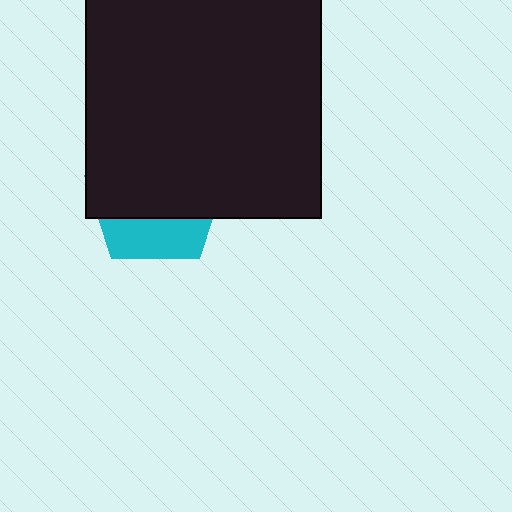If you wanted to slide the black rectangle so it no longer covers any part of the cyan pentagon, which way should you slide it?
Slide it up — that is the most direct way to separate the two shapes.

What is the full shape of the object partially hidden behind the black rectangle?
The partially hidden object is a cyan pentagon.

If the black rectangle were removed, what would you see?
You would see the complete cyan pentagon.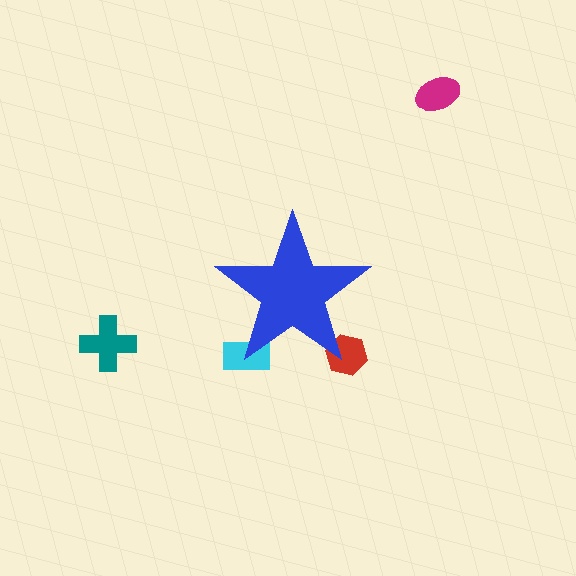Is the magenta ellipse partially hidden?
No, the magenta ellipse is fully visible.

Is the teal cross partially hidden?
No, the teal cross is fully visible.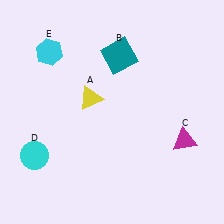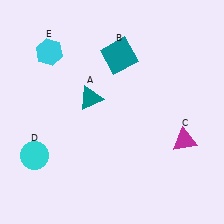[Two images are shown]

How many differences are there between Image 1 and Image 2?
There is 1 difference between the two images.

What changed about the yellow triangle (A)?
In Image 1, A is yellow. In Image 2, it changed to teal.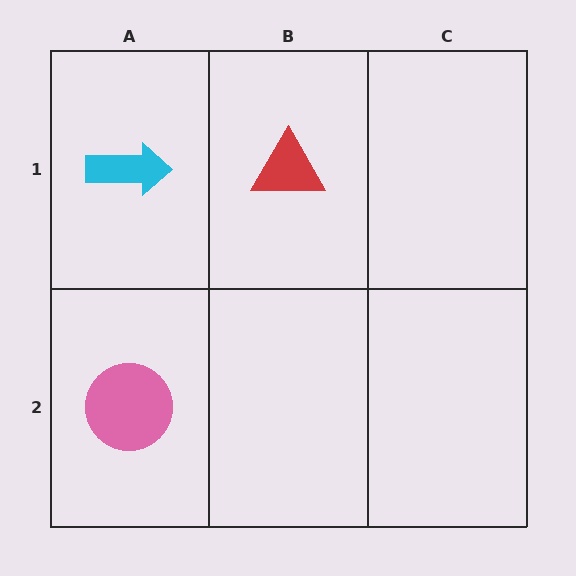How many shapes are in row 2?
1 shape.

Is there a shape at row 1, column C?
No, that cell is empty.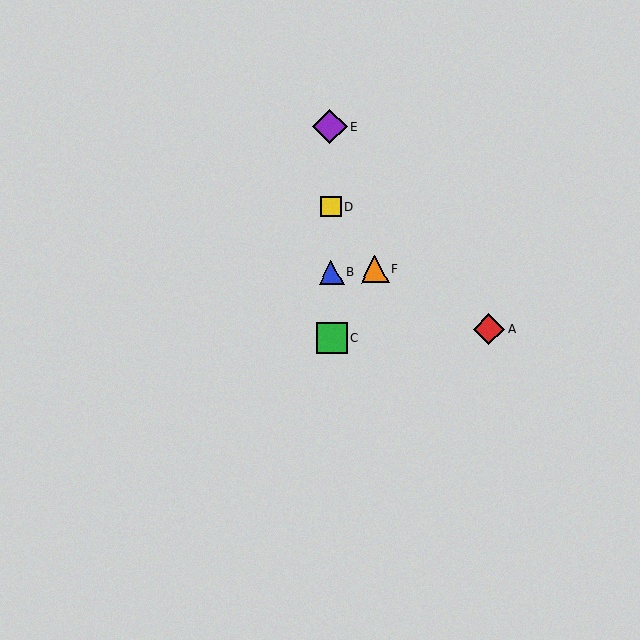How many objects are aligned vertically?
4 objects (B, C, D, E) are aligned vertically.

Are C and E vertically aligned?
Yes, both are at x≈332.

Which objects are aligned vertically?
Objects B, C, D, E are aligned vertically.